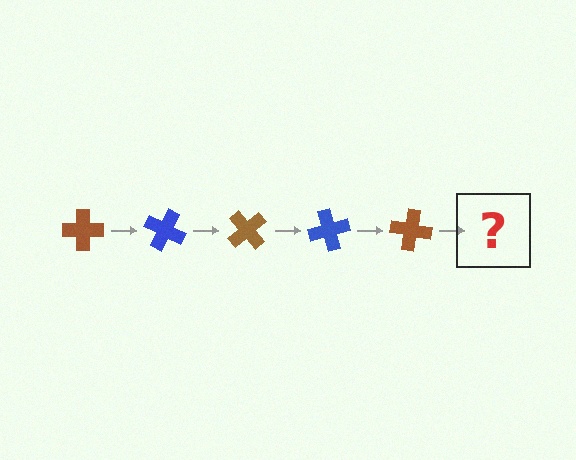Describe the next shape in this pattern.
It should be a blue cross, rotated 125 degrees from the start.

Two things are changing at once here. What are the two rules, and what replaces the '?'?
The two rules are that it rotates 25 degrees each step and the color cycles through brown and blue. The '?' should be a blue cross, rotated 125 degrees from the start.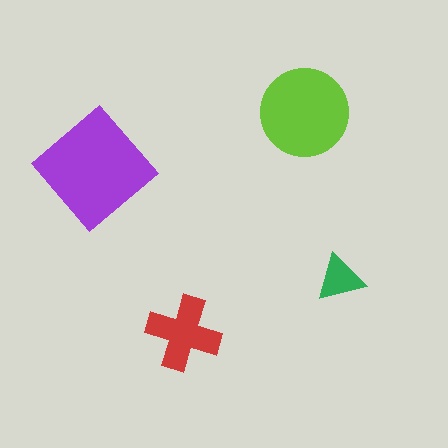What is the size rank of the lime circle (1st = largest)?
2nd.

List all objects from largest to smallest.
The purple diamond, the lime circle, the red cross, the green triangle.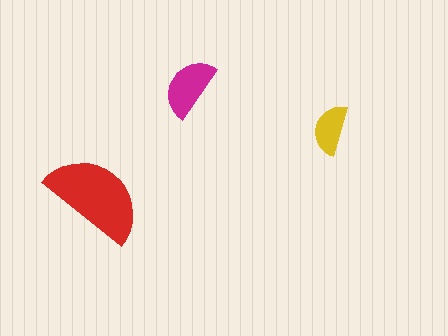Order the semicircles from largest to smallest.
the red one, the magenta one, the yellow one.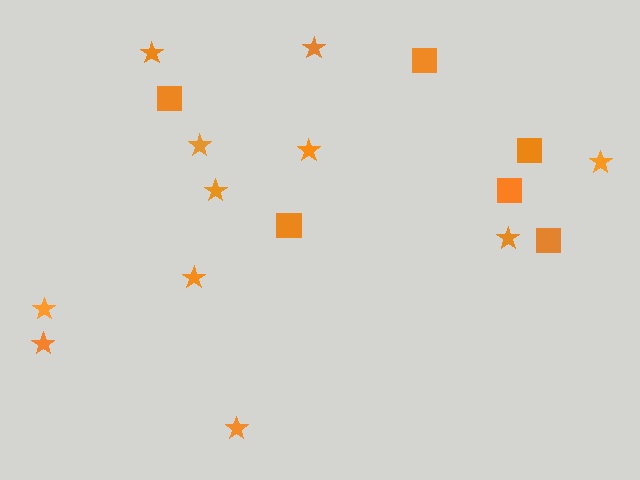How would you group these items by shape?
There are 2 groups: one group of squares (6) and one group of stars (11).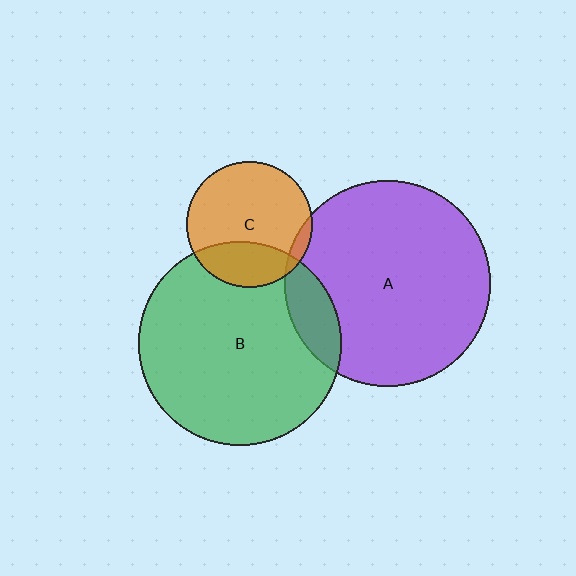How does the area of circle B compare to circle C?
Approximately 2.6 times.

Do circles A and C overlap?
Yes.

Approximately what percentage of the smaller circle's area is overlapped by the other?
Approximately 5%.